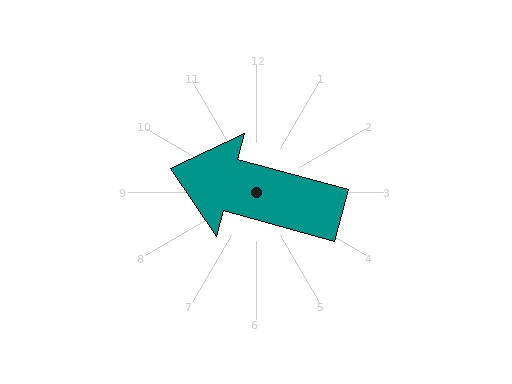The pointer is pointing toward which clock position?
Roughly 10 o'clock.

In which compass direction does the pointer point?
West.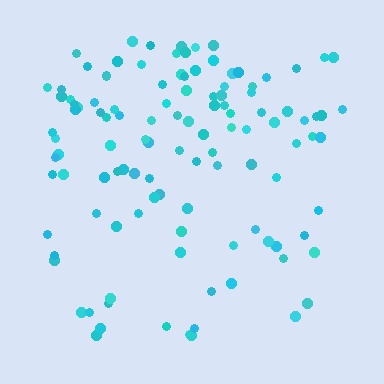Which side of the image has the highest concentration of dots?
The top.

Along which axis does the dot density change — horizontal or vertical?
Vertical.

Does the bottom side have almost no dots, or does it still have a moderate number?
Still a moderate number, just noticeably fewer than the top.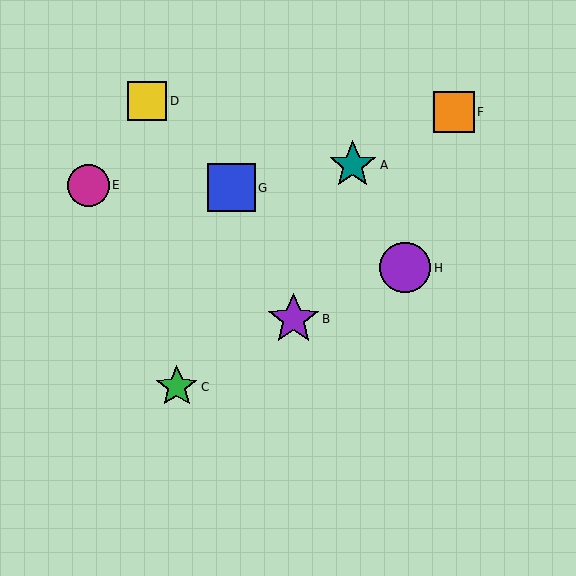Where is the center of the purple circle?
The center of the purple circle is at (405, 268).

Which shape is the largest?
The purple star (labeled B) is the largest.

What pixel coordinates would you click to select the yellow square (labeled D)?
Click at (147, 101) to select the yellow square D.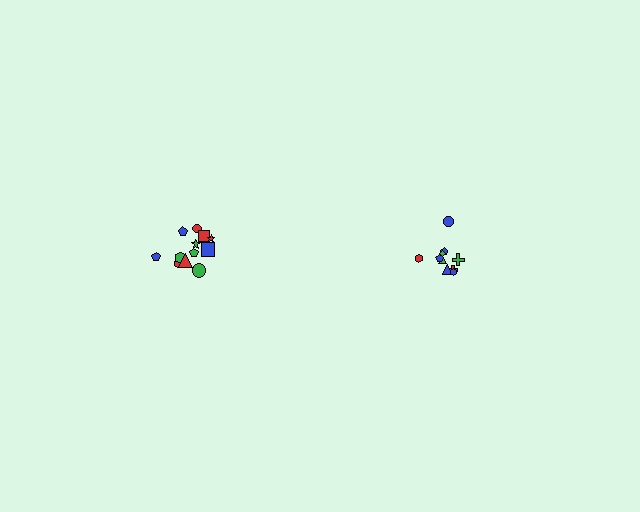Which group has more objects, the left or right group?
The left group.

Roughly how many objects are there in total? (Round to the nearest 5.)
Roughly 20 objects in total.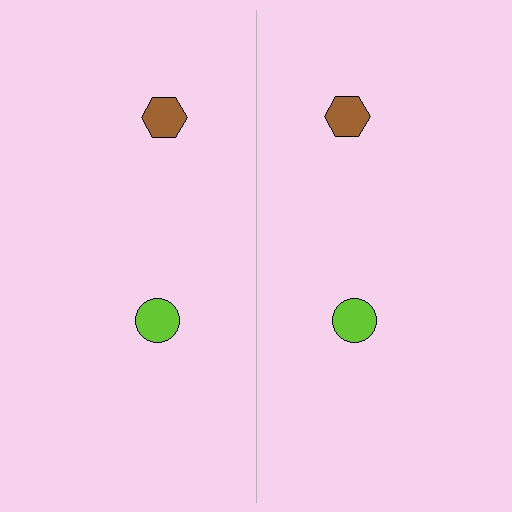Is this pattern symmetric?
Yes, this pattern has bilateral (reflection) symmetry.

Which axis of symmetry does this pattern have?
The pattern has a vertical axis of symmetry running through the center of the image.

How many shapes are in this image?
There are 4 shapes in this image.